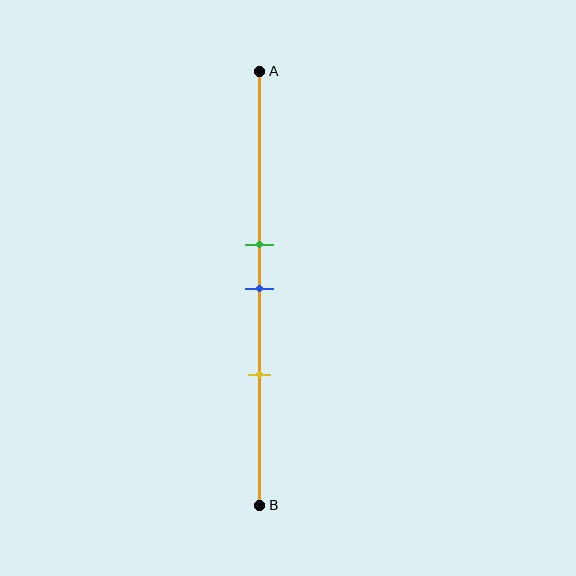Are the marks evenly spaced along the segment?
Yes, the marks are approximately evenly spaced.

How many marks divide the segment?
There are 3 marks dividing the segment.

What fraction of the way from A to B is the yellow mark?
The yellow mark is approximately 70% (0.7) of the way from A to B.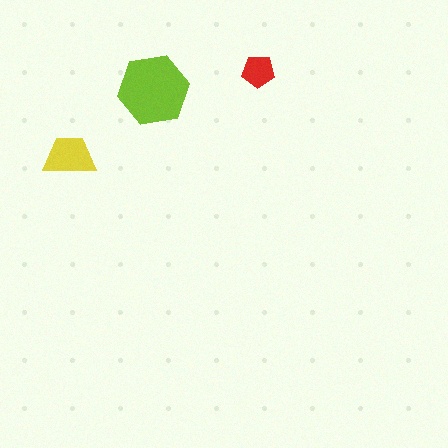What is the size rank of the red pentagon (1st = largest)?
3rd.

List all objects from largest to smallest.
The lime hexagon, the yellow trapezoid, the red pentagon.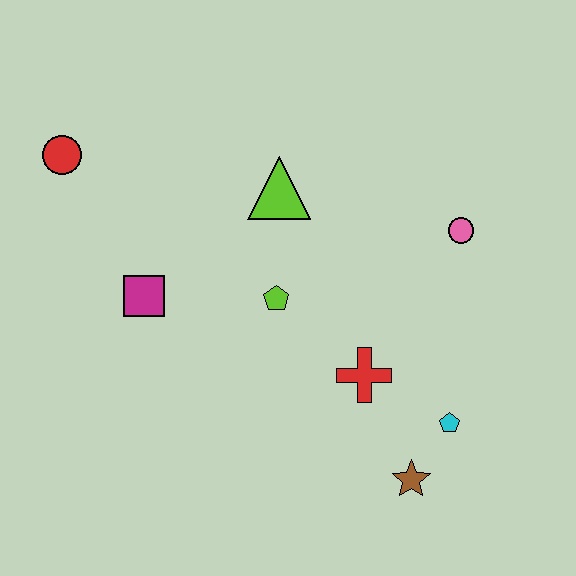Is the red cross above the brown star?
Yes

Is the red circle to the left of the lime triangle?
Yes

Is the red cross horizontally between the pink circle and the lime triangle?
Yes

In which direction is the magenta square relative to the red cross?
The magenta square is to the left of the red cross.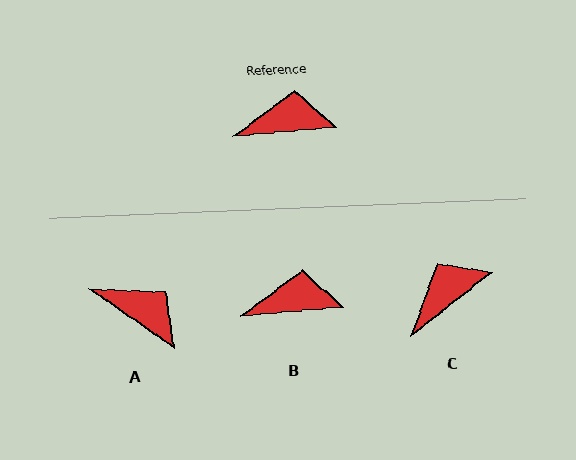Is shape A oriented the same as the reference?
No, it is off by about 40 degrees.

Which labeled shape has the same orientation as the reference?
B.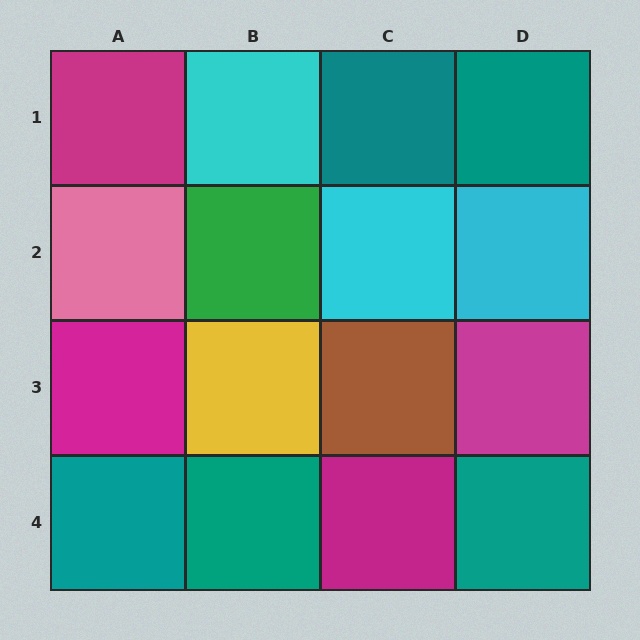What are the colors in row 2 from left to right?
Pink, green, cyan, cyan.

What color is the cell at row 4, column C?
Magenta.